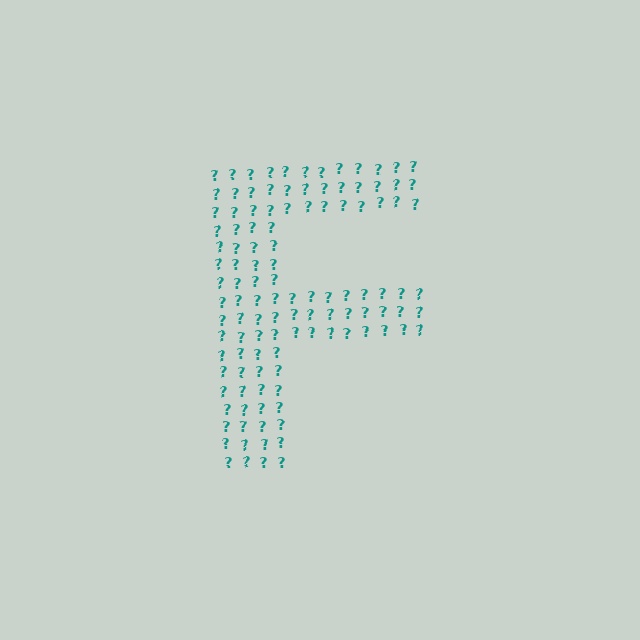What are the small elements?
The small elements are question marks.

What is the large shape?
The large shape is the letter F.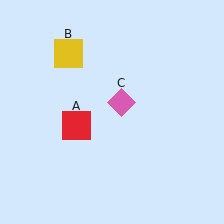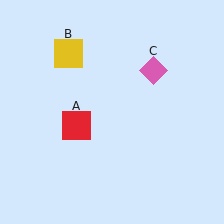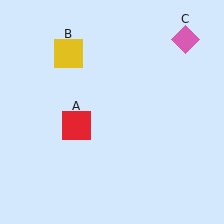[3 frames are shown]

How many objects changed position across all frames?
1 object changed position: pink diamond (object C).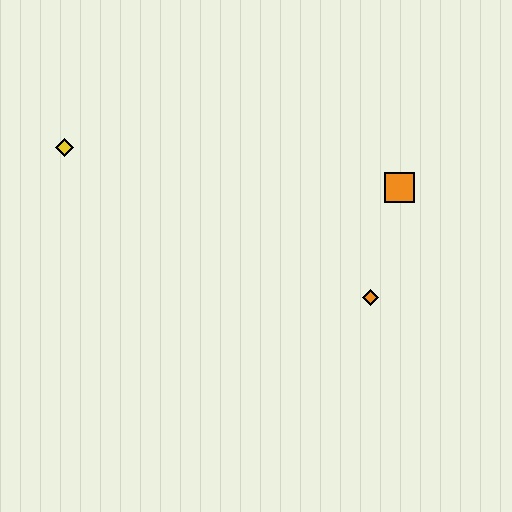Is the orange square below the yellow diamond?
Yes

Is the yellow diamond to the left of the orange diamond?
Yes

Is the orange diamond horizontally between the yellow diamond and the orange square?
Yes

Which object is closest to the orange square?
The orange diamond is closest to the orange square.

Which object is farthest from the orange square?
The yellow diamond is farthest from the orange square.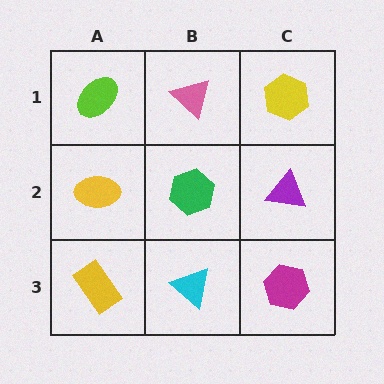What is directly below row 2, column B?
A cyan triangle.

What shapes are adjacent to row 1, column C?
A purple triangle (row 2, column C), a pink triangle (row 1, column B).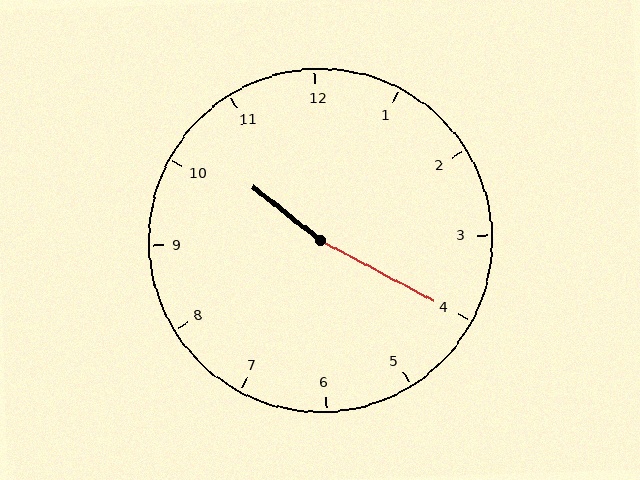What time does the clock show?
10:20.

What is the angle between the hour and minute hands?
Approximately 170 degrees.